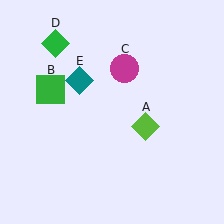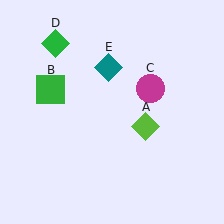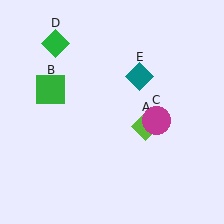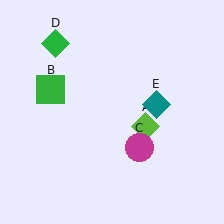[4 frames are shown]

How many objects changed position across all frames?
2 objects changed position: magenta circle (object C), teal diamond (object E).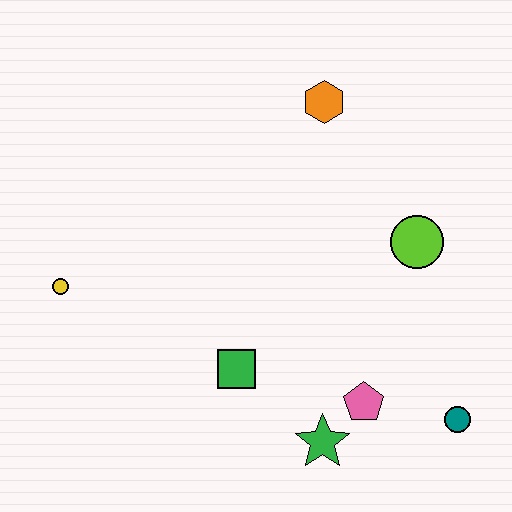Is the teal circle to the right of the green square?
Yes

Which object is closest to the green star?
The pink pentagon is closest to the green star.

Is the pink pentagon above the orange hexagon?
No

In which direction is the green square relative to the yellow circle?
The green square is to the right of the yellow circle.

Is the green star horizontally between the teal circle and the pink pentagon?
No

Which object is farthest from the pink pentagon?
The yellow circle is farthest from the pink pentagon.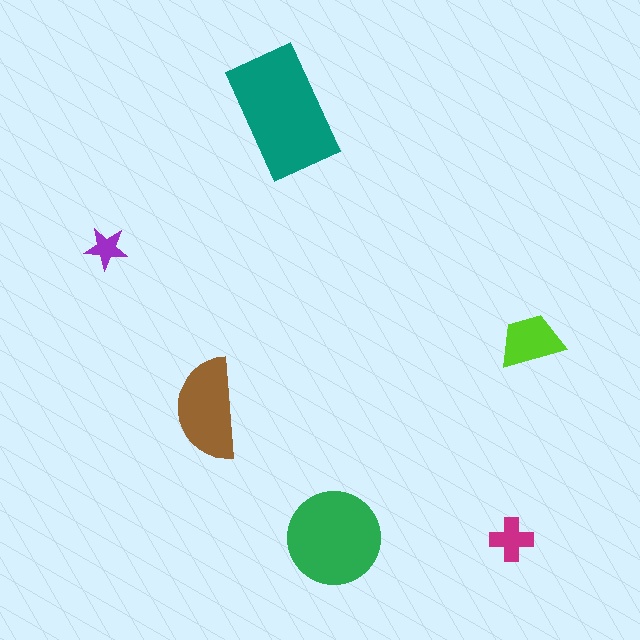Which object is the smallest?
The purple star.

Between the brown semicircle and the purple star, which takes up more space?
The brown semicircle.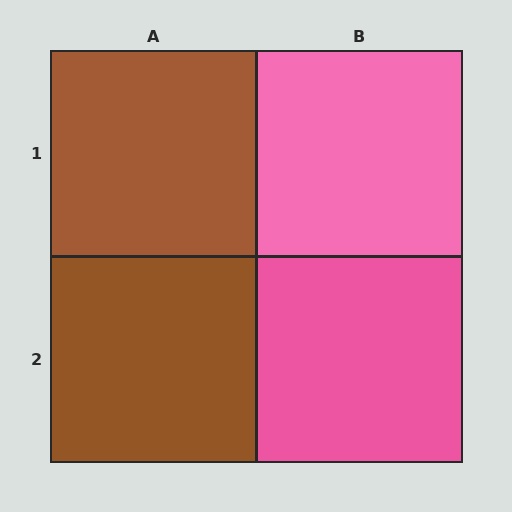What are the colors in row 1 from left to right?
Brown, pink.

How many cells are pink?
2 cells are pink.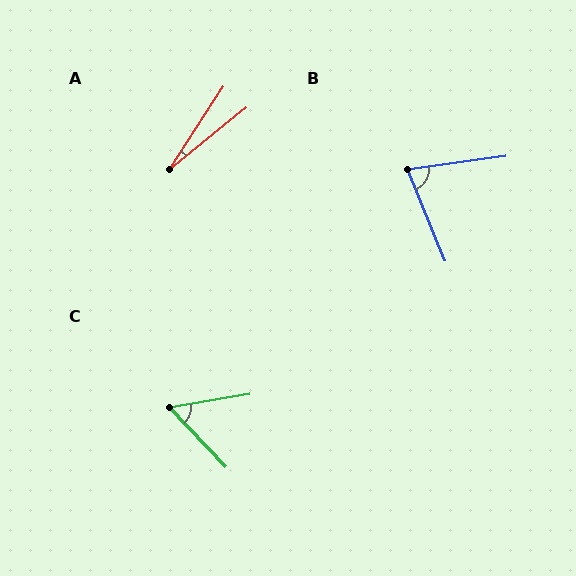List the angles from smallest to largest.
A (18°), C (56°), B (75°).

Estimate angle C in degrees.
Approximately 56 degrees.